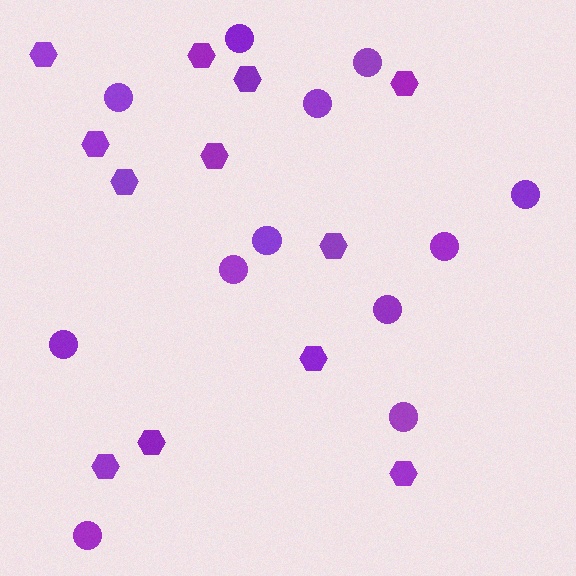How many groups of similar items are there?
There are 2 groups: one group of circles (12) and one group of hexagons (12).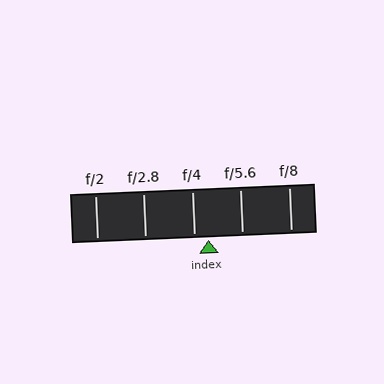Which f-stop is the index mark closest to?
The index mark is closest to f/4.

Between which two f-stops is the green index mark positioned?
The index mark is between f/4 and f/5.6.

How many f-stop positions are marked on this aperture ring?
There are 5 f-stop positions marked.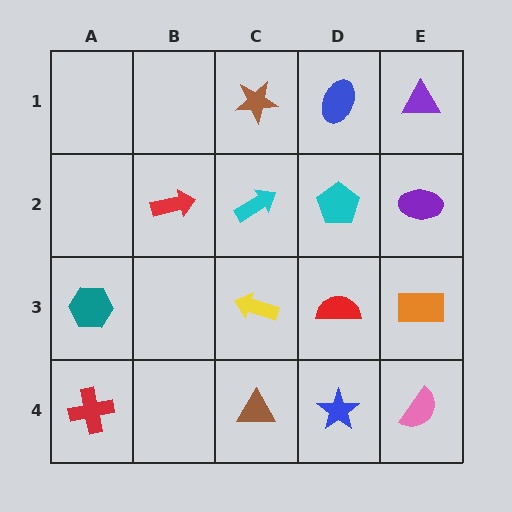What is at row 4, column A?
A red cross.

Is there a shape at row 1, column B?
No, that cell is empty.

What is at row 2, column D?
A cyan pentagon.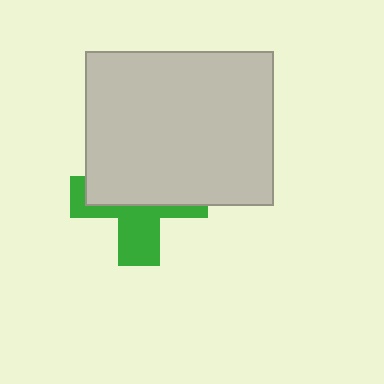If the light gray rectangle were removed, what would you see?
You would see the complete green cross.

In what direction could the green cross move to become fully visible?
The green cross could move down. That would shift it out from behind the light gray rectangle entirely.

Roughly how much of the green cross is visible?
A small part of it is visible (roughly 42%).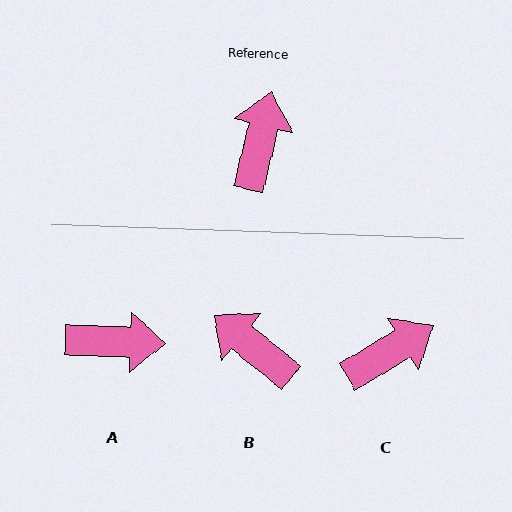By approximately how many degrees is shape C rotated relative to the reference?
Approximately 46 degrees clockwise.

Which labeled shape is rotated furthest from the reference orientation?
A, about 79 degrees away.